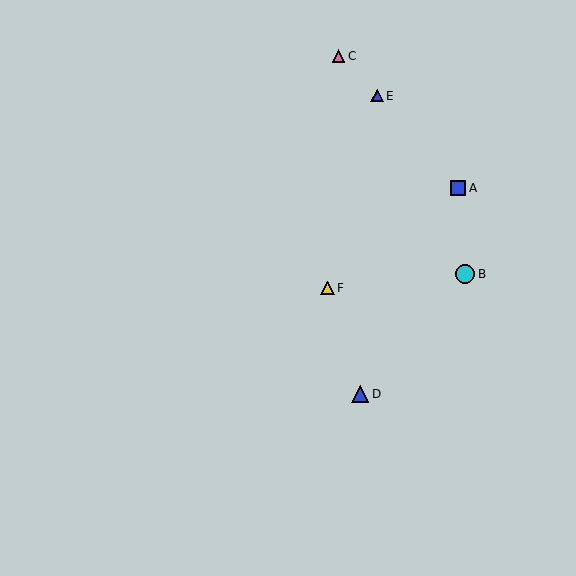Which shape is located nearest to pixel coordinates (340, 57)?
The pink triangle (labeled C) at (338, 56) is nearest to that location.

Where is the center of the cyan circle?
The center of the cyan circle is at (465, 274).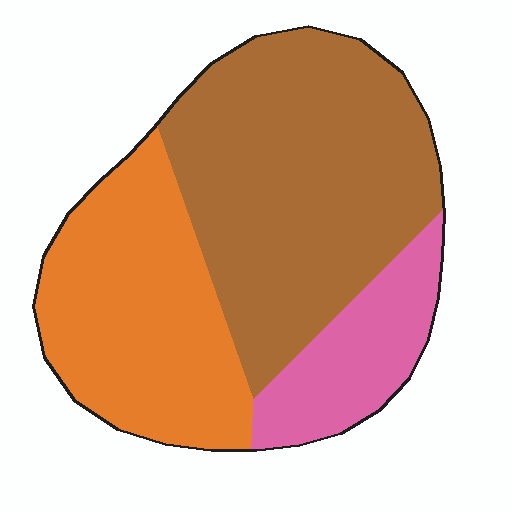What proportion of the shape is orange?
Orange covers about 35% of the shape.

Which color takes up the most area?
Brown, at roughly 50%.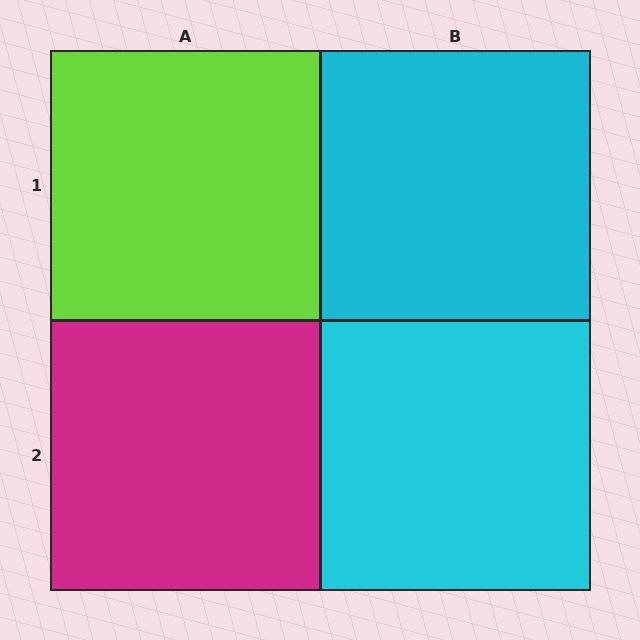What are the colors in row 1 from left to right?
Lime, cyan.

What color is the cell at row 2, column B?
Cyan.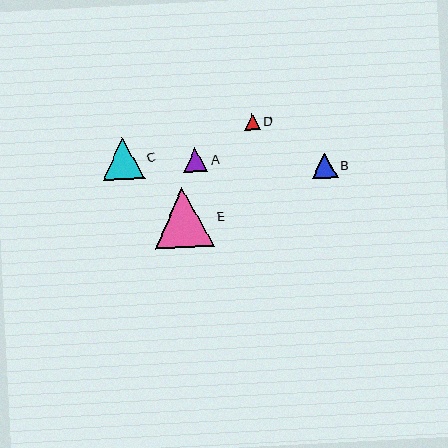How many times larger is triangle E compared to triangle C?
Triangle E is approximately 1.4 times the size of triangle C.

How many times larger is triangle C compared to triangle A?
Triangle C is approximately 1.8 times the size of triangle A.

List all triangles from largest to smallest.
From largest to smallest: E, C, B, A, D.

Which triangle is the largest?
Triangle E is the largest with a size of approximately 60 pixels.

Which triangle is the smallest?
Triangle D is the smallest with a size of approximately 16 pixels.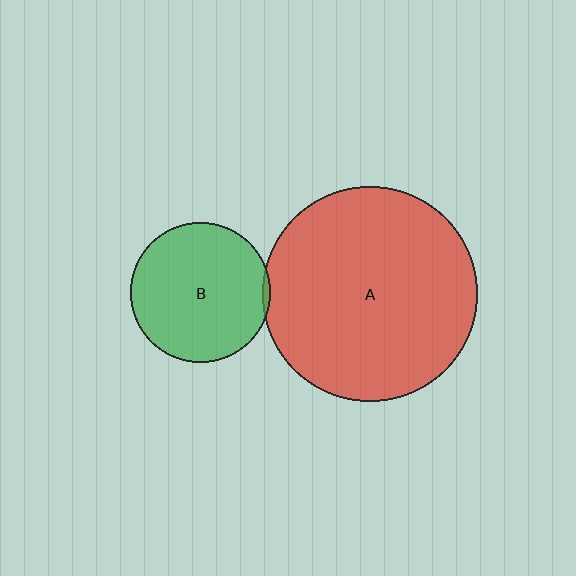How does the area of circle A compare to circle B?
Approximately 2.4 times.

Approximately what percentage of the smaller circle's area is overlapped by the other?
Approximately 5%.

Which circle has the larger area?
Circle A (red).